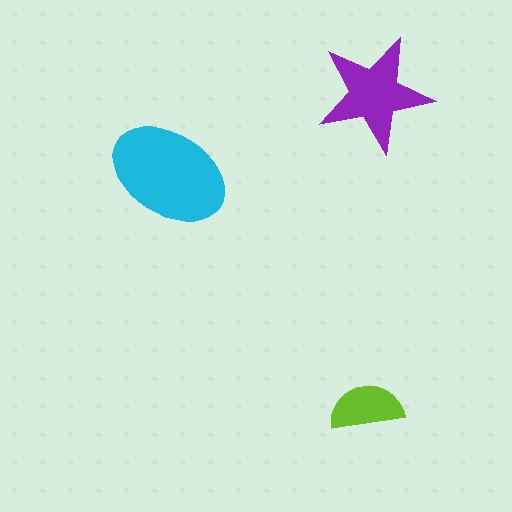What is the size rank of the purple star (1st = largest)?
2nd.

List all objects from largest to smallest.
The cyan ellipse, the purple star, the lime semicircle.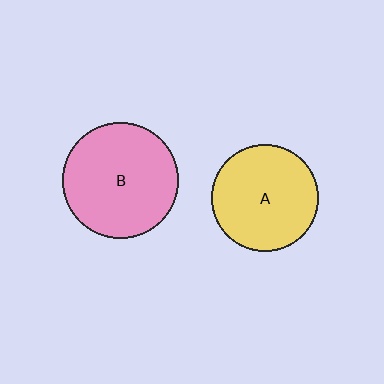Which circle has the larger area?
Circle B (pink).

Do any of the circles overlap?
No, none of the circles overlap.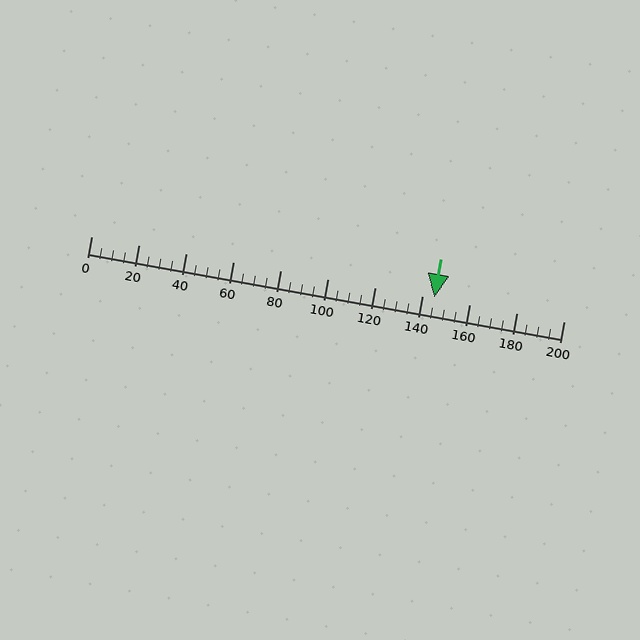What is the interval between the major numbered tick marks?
The major tick marks are spaced 20 units apart.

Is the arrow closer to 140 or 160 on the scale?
The arrow is closer to 140.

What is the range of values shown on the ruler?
The ruler shows values from 0 to 200.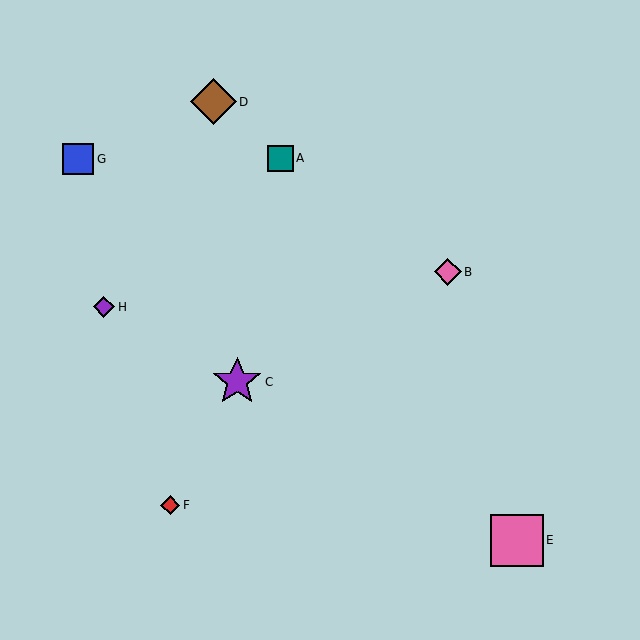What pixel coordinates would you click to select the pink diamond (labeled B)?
Click at (448, 272) to select the pink diamond B.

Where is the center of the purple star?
The center of the purple star is at (237, 382).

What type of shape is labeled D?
Shape D is a brown diamond.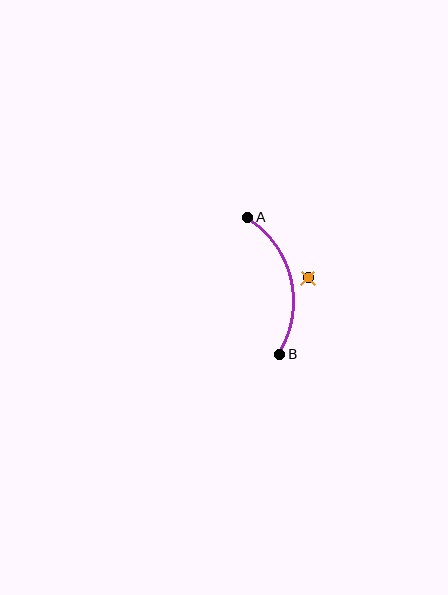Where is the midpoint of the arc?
The arc midpoint is the point on the curve farthest from the straight line joining A and B. It sits to the right of that line.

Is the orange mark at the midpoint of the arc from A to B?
No — the orange mark does not lie on the arc at all. It sits slightly outside the curve.